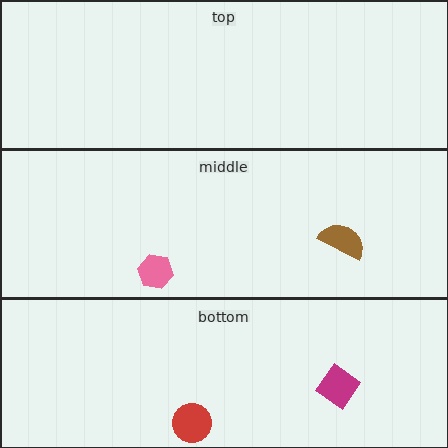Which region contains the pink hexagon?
The middle region.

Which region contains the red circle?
The bottom region.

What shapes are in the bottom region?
The magenta diamond, the red circle.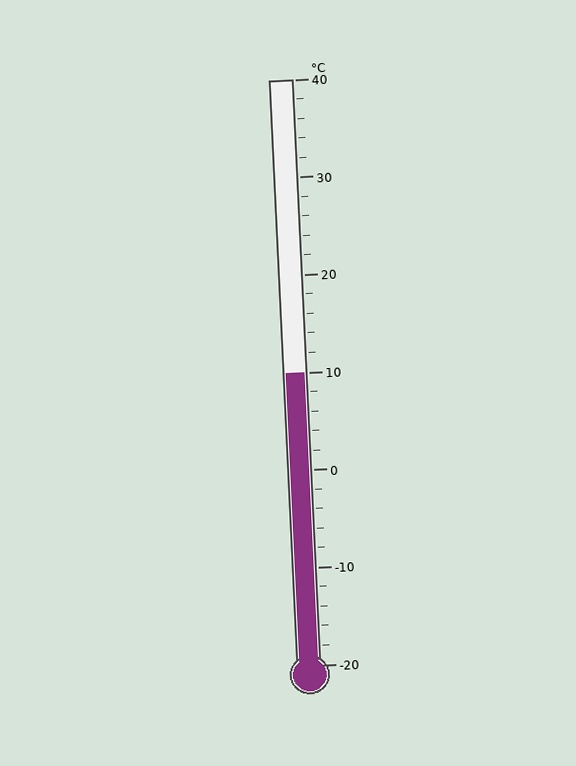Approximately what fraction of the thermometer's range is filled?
The thermometer is filled to approximately 50% of its range.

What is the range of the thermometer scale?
The thermometer scale ranges from -20°C to 40°C.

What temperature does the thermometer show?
The thermometer shows approximately 10°C.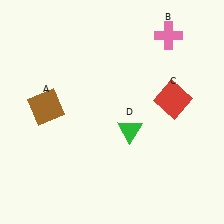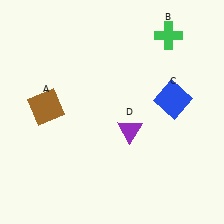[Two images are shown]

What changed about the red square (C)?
In Image 1, C is red. In Image 2, it changed to blue.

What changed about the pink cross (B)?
In Image 1, B is pink. In Image 2, it changed to green.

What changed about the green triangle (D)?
In Image 1, D is green. In Image 2, it changed to purple.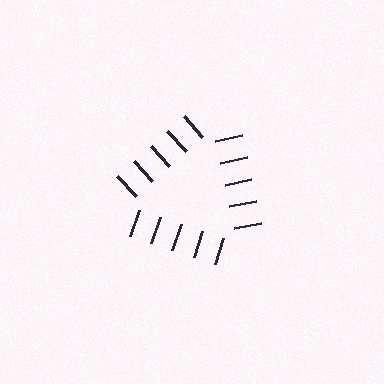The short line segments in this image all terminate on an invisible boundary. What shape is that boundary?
An illusory triangle — the line segments terminate on its edges but no continuous stroke is drawn.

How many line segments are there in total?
15 — 5 along each of the 3 edges.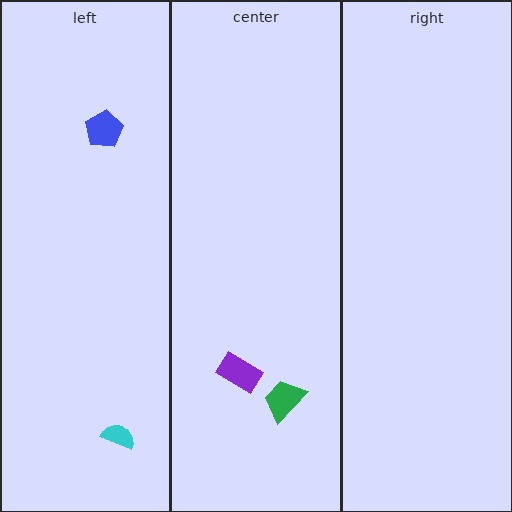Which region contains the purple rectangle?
The center region.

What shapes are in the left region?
The cyan semicircle, the blue pentagon.